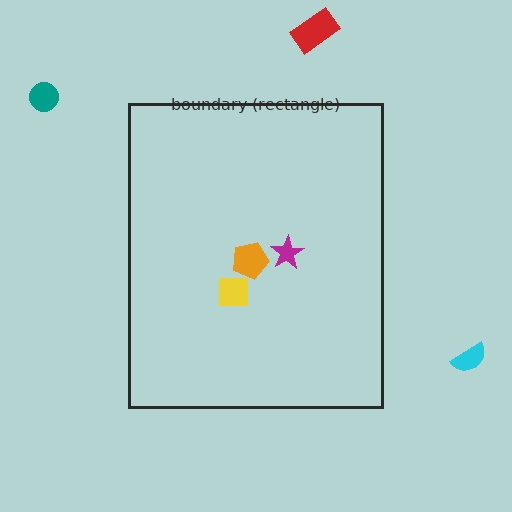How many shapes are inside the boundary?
3 inside, 3 outside.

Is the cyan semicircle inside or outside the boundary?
Outside.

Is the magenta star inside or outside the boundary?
Inside.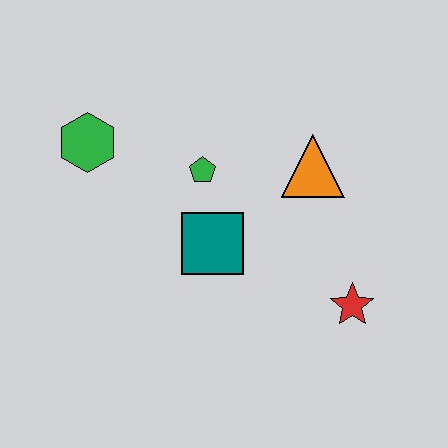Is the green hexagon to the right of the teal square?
No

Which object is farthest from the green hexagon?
The red star is farthest from the green hexagon.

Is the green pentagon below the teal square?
No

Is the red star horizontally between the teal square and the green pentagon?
No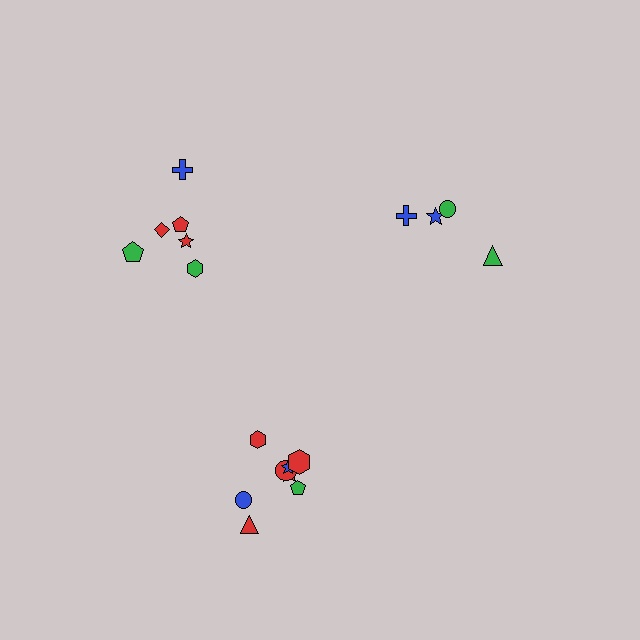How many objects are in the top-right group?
There are 4 objects.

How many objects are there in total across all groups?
There are 18 objects.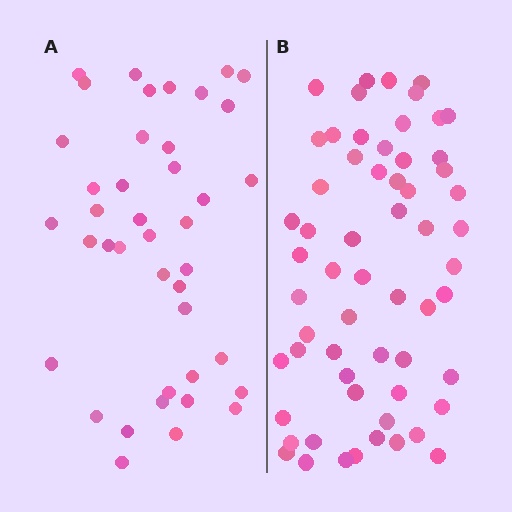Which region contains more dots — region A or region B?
Region B (the right region) has more dots.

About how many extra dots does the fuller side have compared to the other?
Region B has approximately 20 more dots than region A.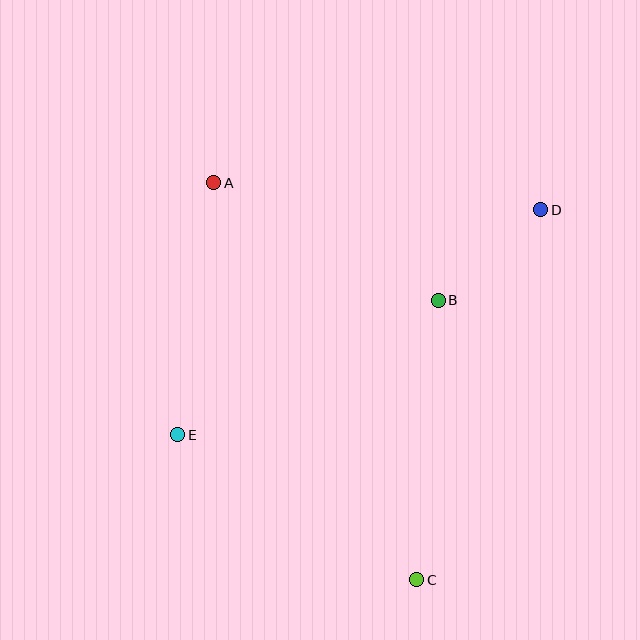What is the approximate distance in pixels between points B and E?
The distance between B and E is approximately 293 pixels.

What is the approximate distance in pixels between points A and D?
The distance between A and D is approximately 328 pixels.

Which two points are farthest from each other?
Points A and C are farthest from each other.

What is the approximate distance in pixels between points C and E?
The distance between C and E is approximately 279 pixels.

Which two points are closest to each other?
Points B and D are closest to each other.